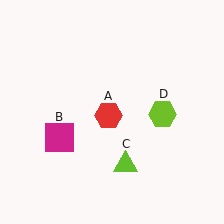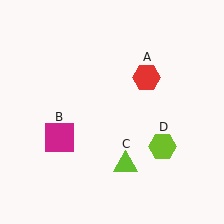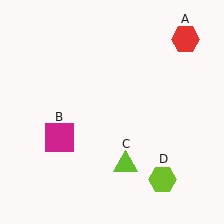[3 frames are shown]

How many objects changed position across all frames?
2 objects changed position: red hexagon (object A), lime hexagon (object D).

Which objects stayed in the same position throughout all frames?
Magenta square (object B) and lime triangle (object C) remained stationary.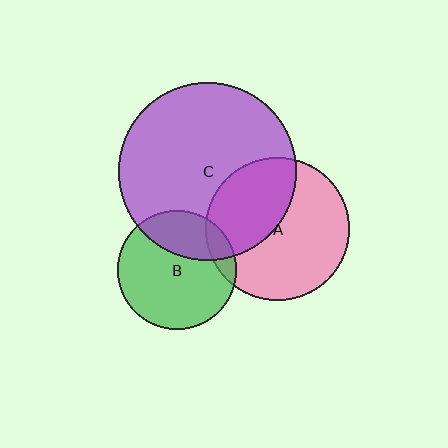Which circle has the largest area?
Circle C (purple).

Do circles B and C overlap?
Yes.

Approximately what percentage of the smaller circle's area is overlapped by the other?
Approximately 30%.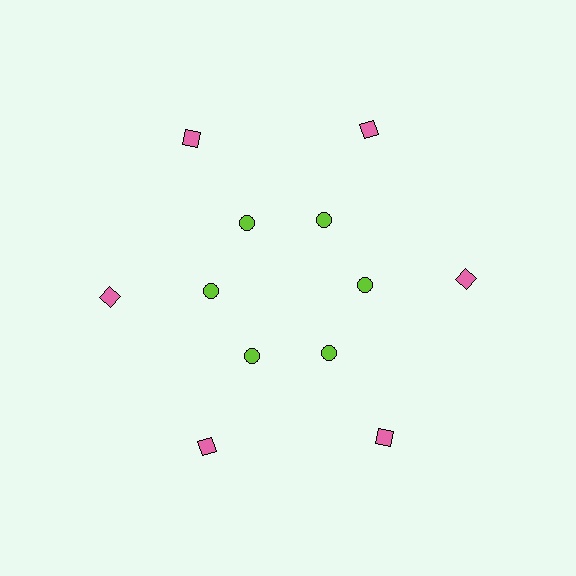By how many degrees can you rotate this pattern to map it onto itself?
The pattern maps onto itself every 60 degrees of rotation.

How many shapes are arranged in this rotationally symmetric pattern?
There are 12 shapes, arranged in 6 groups of 2.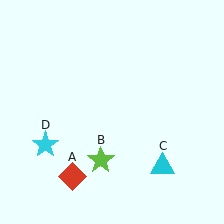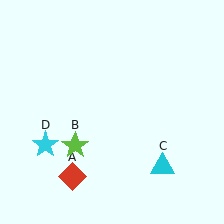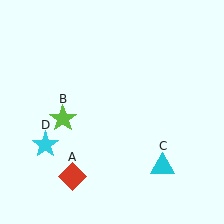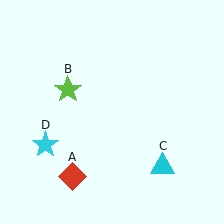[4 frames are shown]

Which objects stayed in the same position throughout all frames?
Red diamond (object A) and cyan triangle (object C) and cyan star (object D) remained stationary.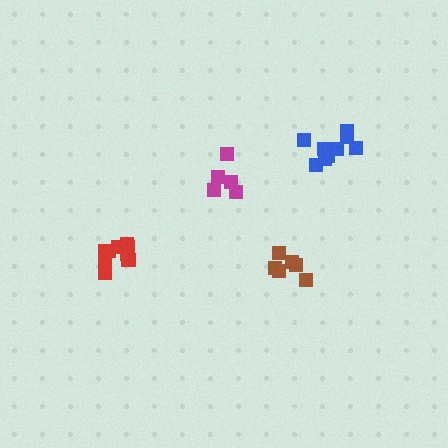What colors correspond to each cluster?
The clusters are colored: red, blue, magenta, brown.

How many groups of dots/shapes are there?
There are 4 groups.